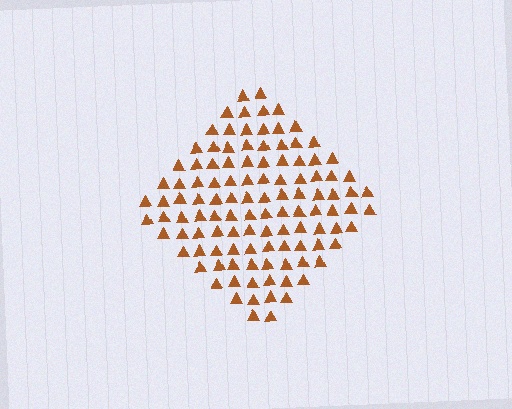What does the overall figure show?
The overall figure shows a diamond.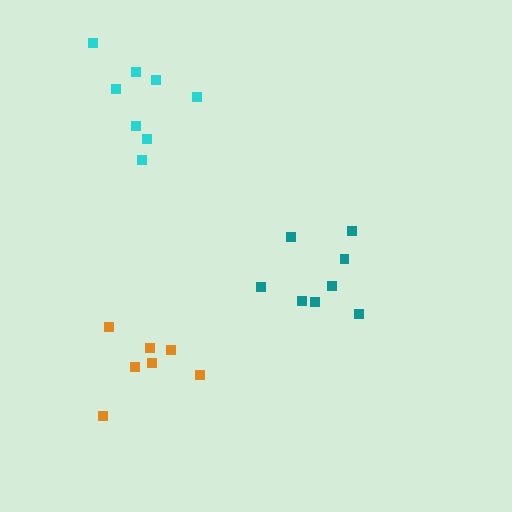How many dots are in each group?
Group 1: 8 dots, Group 2: 7 dots, Group 3: 8 dots (23 total).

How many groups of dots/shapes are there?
There are 3 groups.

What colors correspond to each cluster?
The clusters are colored: cyan, orange, teal.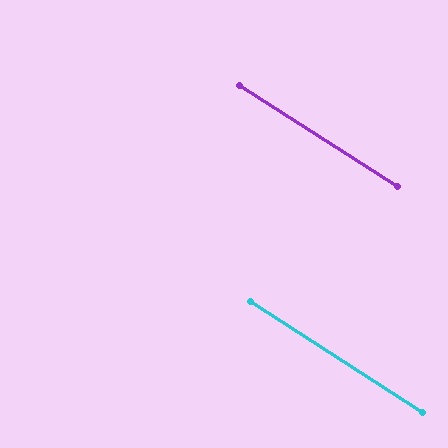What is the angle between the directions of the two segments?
Approximately 0 degrees.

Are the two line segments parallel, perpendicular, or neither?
Parallel — their directions differ by only 0.5°.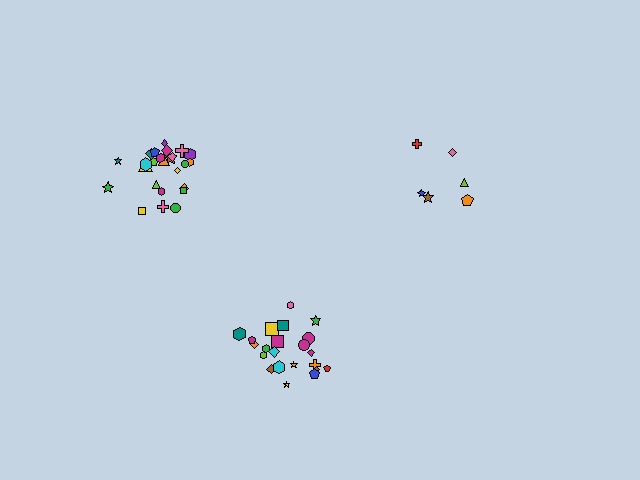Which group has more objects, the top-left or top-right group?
The top-left group.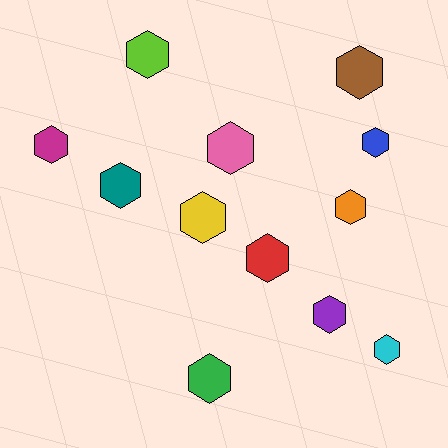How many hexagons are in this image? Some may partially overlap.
There are 12 hexagons.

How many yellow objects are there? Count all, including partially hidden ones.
There is 1 yellow object.